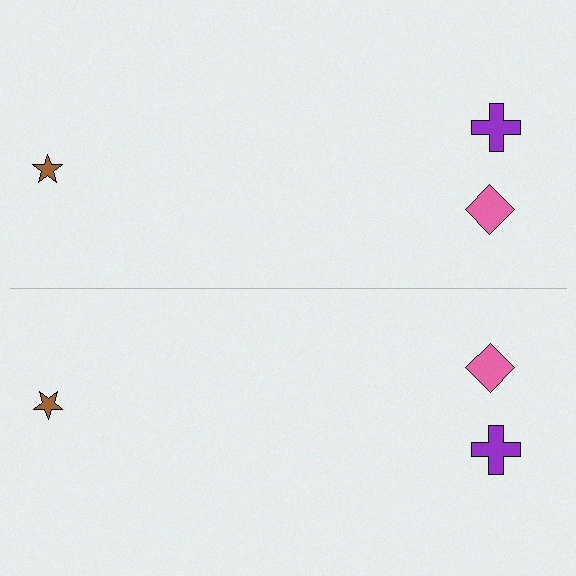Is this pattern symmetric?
Yes, this pattern has bilateral (reflection) symmetry.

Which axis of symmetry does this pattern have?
The pattern has a horizontal axis of symmetry running through the center of the image.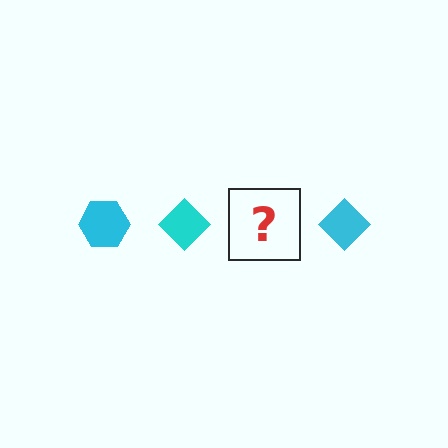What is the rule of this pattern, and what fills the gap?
The rule is that the pattern cycles through hexagon, diamond shapes in cyan. The gap should be filled with a cyan hexagon.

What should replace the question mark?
The question mark should be replaced with a cyan hexagon.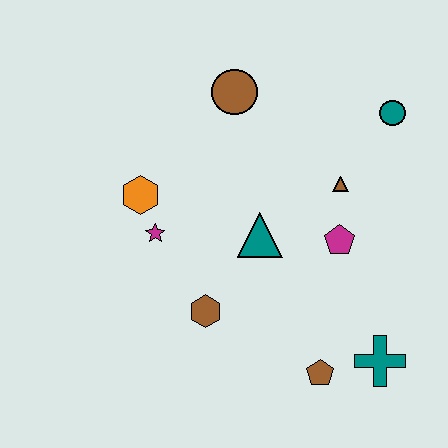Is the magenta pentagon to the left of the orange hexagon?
No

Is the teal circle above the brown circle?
No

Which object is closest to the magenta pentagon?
The brown triangle is closest to the magenta pentagon.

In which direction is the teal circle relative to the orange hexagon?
The teal circle is to the right of the orange hexagon.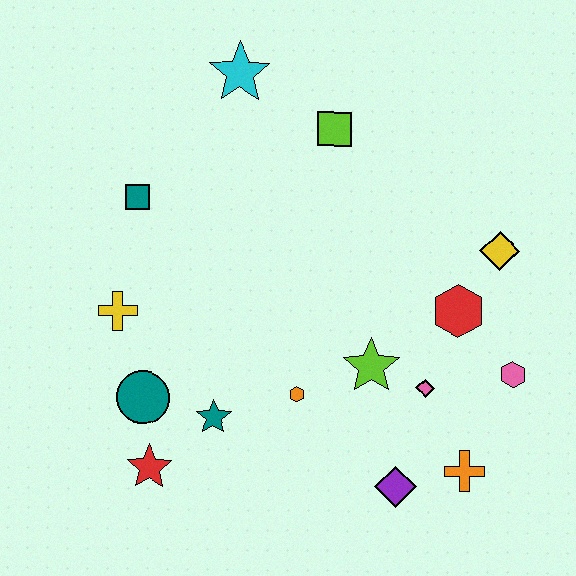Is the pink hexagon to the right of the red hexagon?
Yes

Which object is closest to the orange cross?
The purple diamond is closest to the orange cross.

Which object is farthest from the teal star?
The cyan star is farthest from the teal star.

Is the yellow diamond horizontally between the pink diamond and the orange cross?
No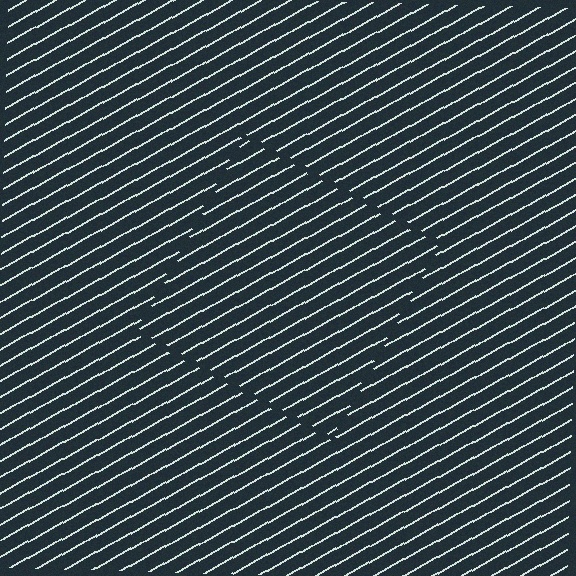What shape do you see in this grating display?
An illusory square. The interior of the shape contains the same grating, shifted by half a period — the contour is defined by the phase discontinuity where line-ends from the inner and outer gratings abut.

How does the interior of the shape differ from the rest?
The interior of the shape contains the same grating, shifted by half a period — the contour is defined by the phase discontinuity where line-ends from the inner and outer gratings abut.